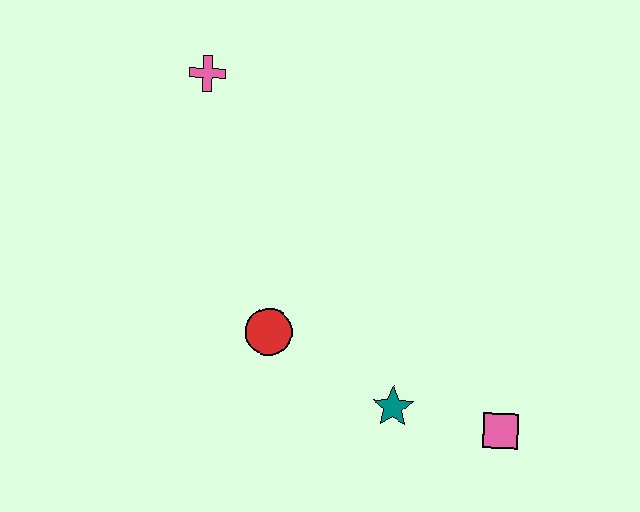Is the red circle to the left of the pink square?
Yes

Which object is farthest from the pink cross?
The pink square is farthest from the pink cross.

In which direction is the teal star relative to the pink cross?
The teal star is below the pink cross.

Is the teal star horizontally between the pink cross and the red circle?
No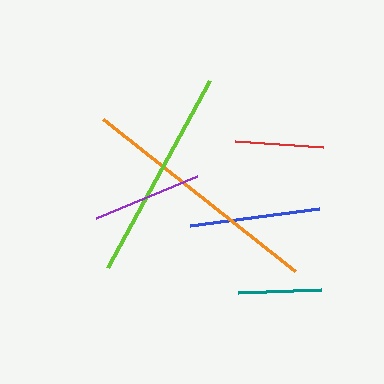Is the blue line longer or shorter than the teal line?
The blue line is longer than the teal line.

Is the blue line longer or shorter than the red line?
The blue line is longer than the red line.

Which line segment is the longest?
The orange line is the longest at approximately 245 pixels.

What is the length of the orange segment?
The orange segment is approximately 245 pixels long.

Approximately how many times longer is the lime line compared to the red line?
The lime line is approximately 2.4 times the length of the red line.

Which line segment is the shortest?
The teal line is the shortest at approximately 83 pixels.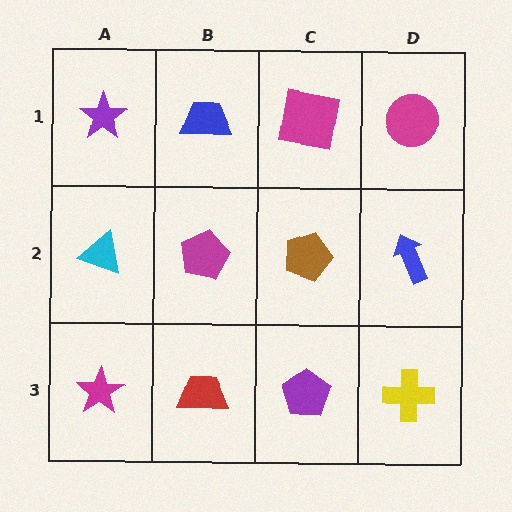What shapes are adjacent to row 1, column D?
A blue arrow (row 2, column D), a magenta square (row 1, column C).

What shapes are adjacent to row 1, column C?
A brown pentagon (row 2, column C), a blue trapezoid (row 1, column B), a magenta circle (row 1, column D).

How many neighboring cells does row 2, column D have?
3.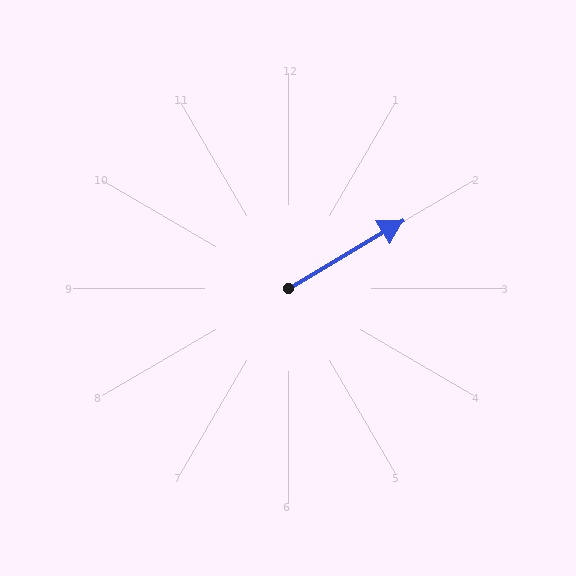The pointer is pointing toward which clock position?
Roughly 2 o'clock.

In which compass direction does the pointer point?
Northeast.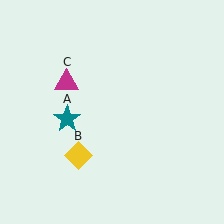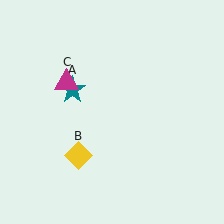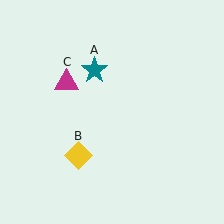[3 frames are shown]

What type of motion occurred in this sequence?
The teal star (object A) rotated clockwise around the center of the scene.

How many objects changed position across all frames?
1 object changed position: teal star (object A).